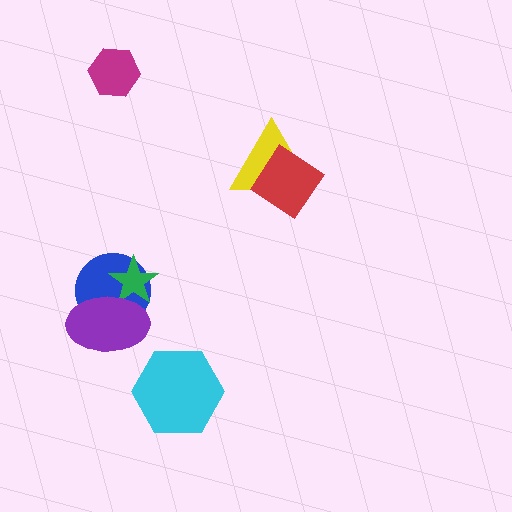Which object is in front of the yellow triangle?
The red diamond is in front of the yellow triangle.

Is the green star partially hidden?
Yes, it is partially covered by another shape.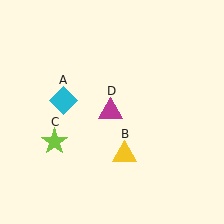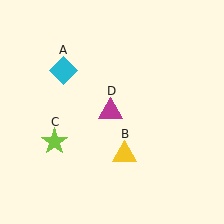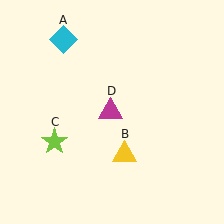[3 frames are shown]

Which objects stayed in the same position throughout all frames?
Yellow triangle (object B) and lime star (object C) and magenta triangle (object D) remained stationary.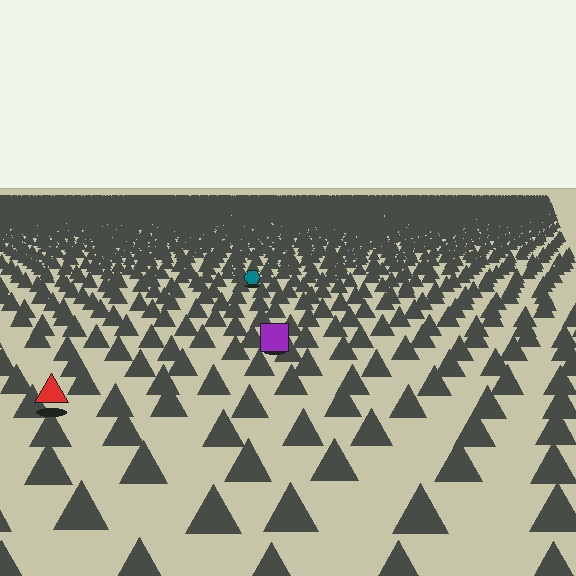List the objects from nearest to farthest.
From nearest to farthest: the red triangle, the purple square, the teal hexagon.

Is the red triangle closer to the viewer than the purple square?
Yes. The red triangle is closer — you can tell from the texture gradient: the ground texture is coarser near it.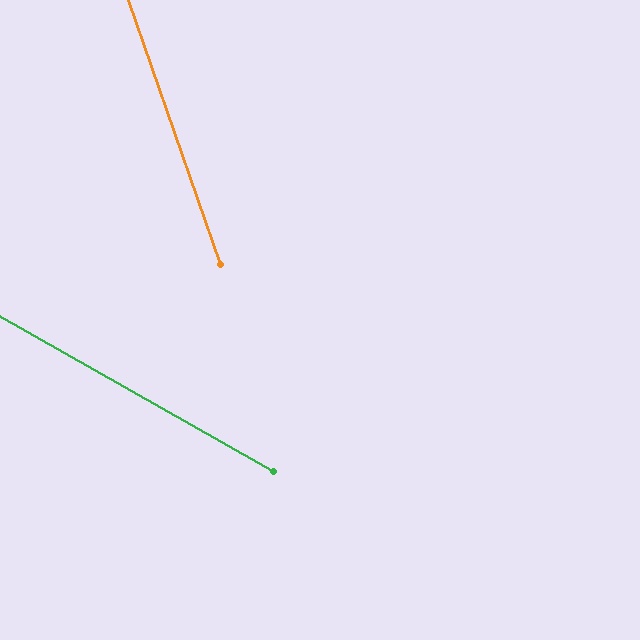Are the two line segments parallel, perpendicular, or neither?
Neither parallel nor perpendicular — they differ by about 41°.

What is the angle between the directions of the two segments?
Approximately 41 degrees.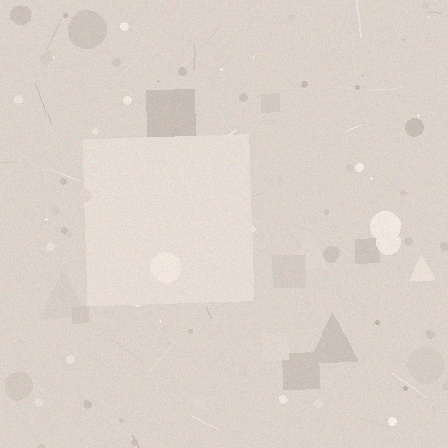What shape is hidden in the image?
A square is hidden in the image.